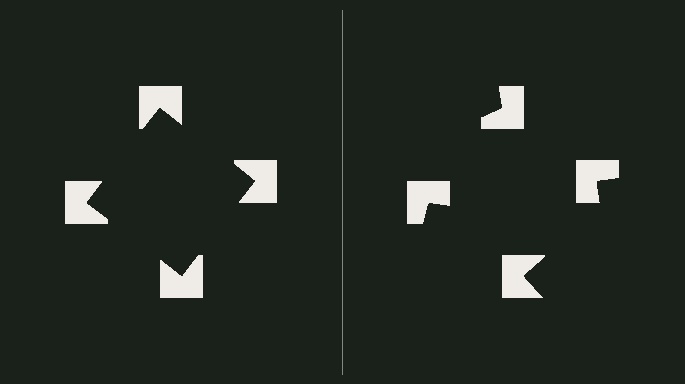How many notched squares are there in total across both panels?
8 — 4 on each side.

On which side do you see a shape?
An illusory square appears on the left side. On the right side the wedge cuts are rotated, so no coherent shape forms.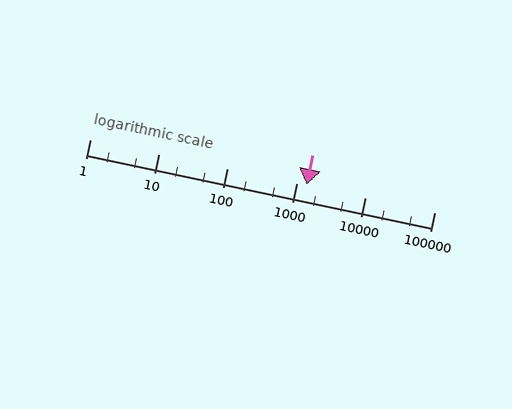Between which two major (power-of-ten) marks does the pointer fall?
The pointer is between 1000 and 10000.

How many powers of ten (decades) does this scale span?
The scale spans 5 decades, from 1 to 100000.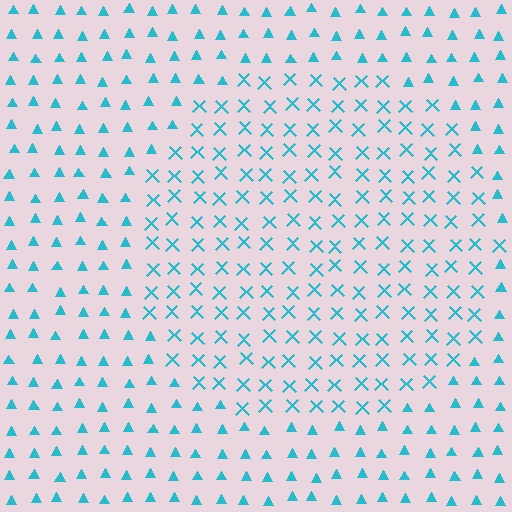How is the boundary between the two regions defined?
The boundary is defined by a change in element shape: X marks inside vs. triangles outside. All elements share the same color and spacing.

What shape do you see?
I see a circle.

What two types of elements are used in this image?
The image uses X marks inside the circle region and triangles outside it.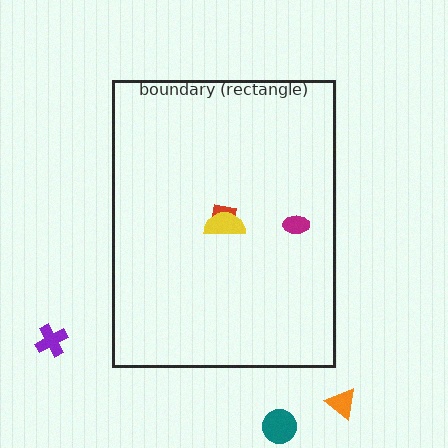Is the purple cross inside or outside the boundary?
Outside.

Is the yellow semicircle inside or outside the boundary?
Inside.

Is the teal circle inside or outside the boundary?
Outside.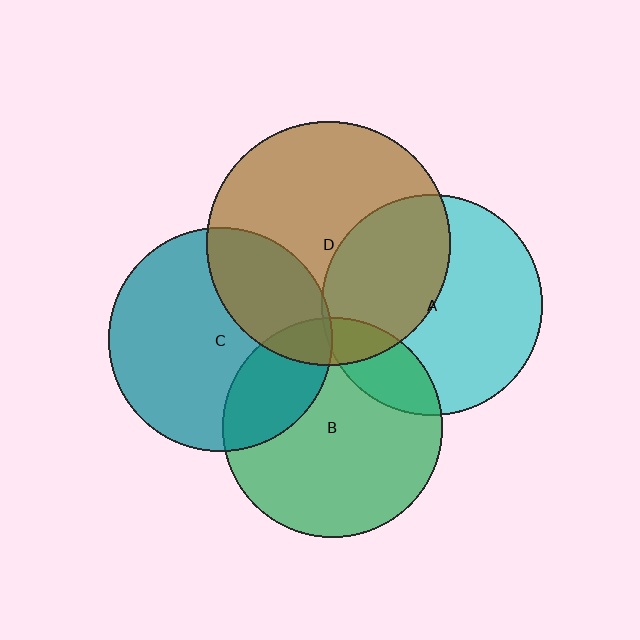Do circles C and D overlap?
Yes.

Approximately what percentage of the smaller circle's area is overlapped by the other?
Approximately 30%.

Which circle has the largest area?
Circle D (brown).